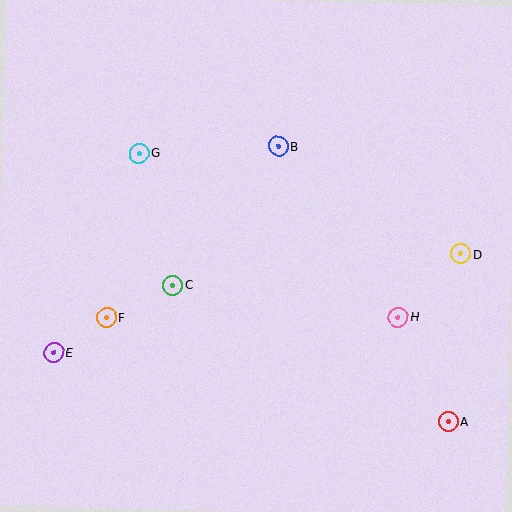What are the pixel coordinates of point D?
Point D is at (461, 254).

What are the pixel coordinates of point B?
Point B is at (278, 147).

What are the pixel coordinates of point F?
Point F is at (107, 317).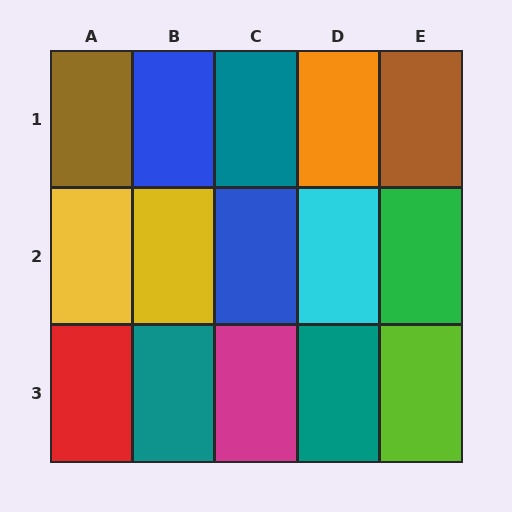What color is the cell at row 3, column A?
Red.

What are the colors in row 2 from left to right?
Yellow, yellow, blue, cyan, green.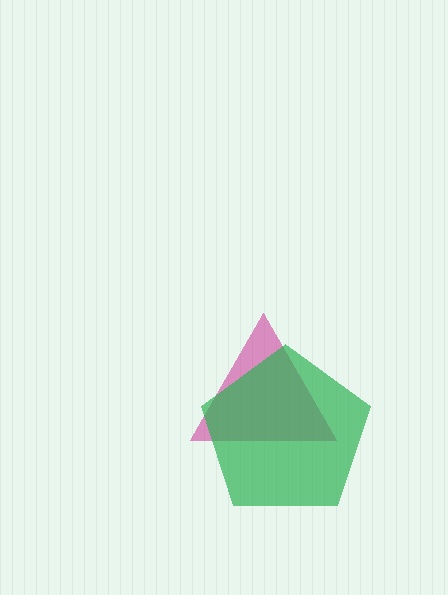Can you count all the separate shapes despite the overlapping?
Yes, there are 2 separate shapes.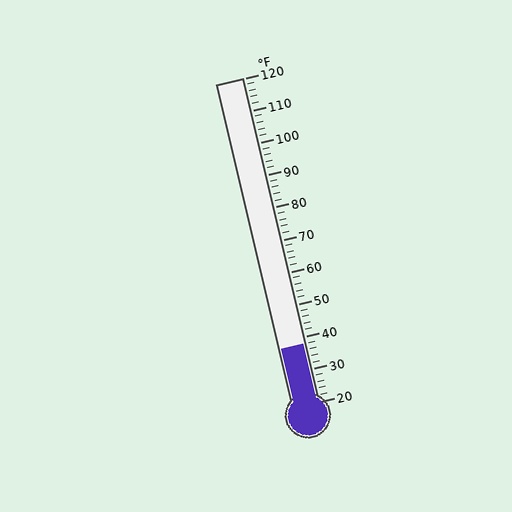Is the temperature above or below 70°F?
The temperature is below 70°F.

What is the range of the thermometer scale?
The thermometer scale ranges from 20°F to 120°F.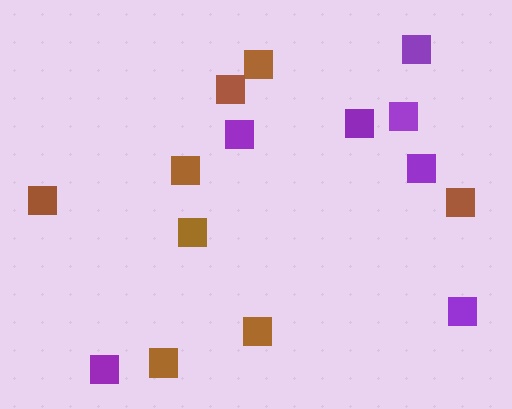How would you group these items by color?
There are 2 groups: one group of brown squares (8) and one group of purple squares (7).